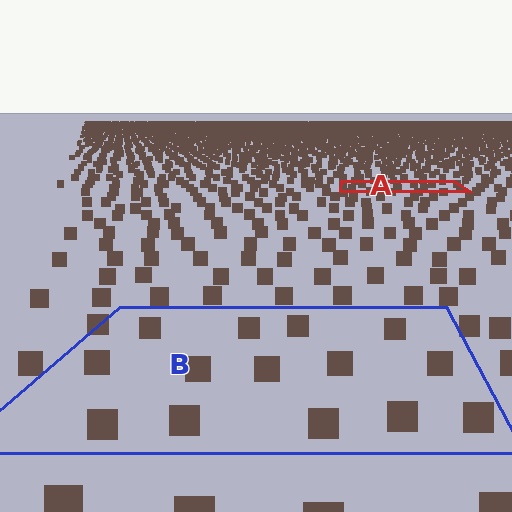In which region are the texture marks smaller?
The texture marks are smaller in region A, because it is farther away.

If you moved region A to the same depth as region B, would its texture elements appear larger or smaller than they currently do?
They would appear larger. At a closer depth, the same texture elements are projected at a bigger on-screen size.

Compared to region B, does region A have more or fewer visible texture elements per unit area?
Region A has more texture elements per unit area — they are packed more densely because it is farther away.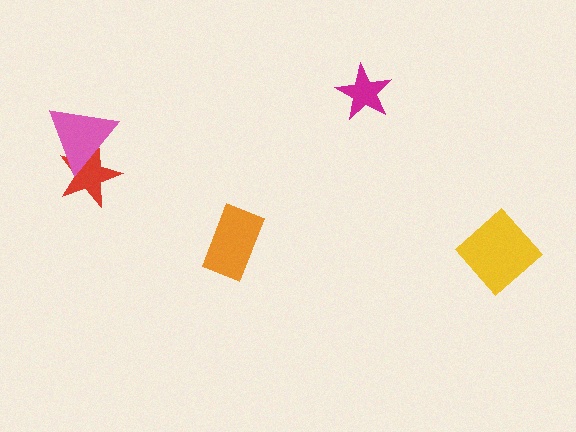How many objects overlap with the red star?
1 object overlaps with the red star.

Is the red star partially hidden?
Yes, it is partially covered by another shape.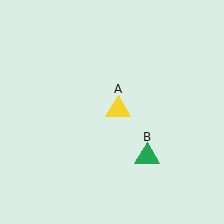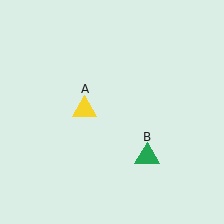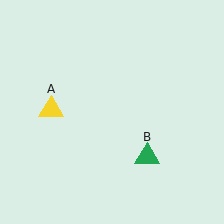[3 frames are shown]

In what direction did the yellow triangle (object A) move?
The yellow triangle (object A) moved left.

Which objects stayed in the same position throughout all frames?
Green triangle (object B) remained stationary.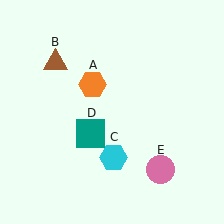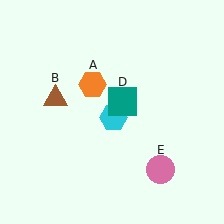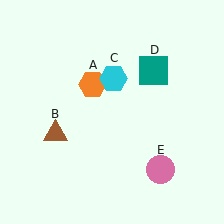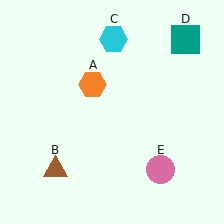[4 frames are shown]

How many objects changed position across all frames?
3 objects changed position: brown triangle (object B), cyan hexagon (object C), teal square (object D).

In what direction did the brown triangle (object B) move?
The brown triangle (object B) moved down.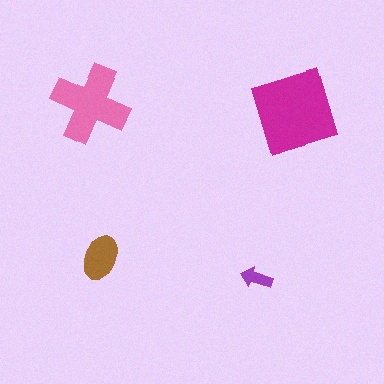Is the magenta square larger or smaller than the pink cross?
Larger.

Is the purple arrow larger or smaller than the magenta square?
Smaller.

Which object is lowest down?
The purple arrow is bottommost.